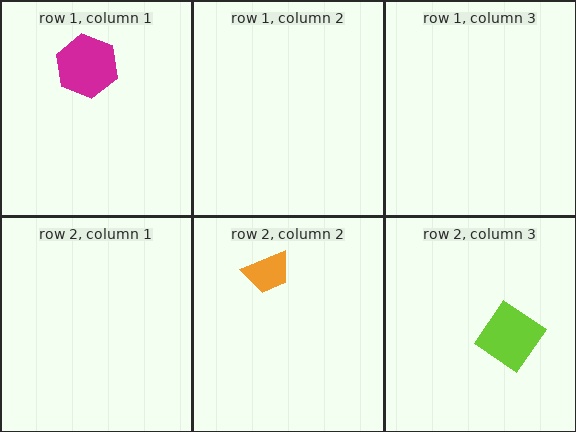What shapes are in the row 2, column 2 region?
The orange trapezoid.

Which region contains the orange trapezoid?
The row 2, column 2 region.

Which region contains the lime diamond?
The row 2, column 3 region.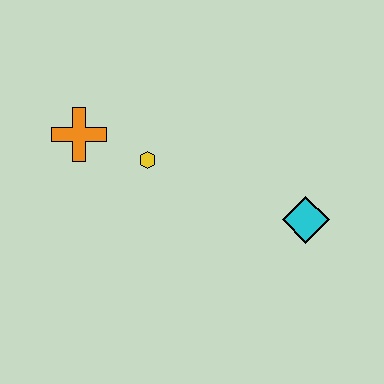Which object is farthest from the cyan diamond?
The orange cross is farthest from the cyan diamond.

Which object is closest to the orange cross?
The yellow hexagon is closest to the orange cross.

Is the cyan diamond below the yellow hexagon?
Yes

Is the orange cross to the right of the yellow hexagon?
No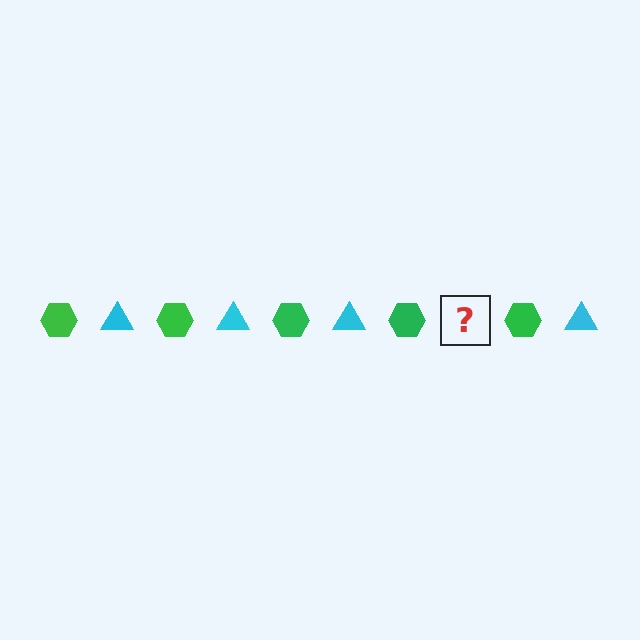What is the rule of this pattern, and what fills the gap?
The rule is that the pattern alternates between green hexagon and cyan triangle. The gap should be filled with a cyan triangle.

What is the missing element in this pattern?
The missing element is a cyan triangle.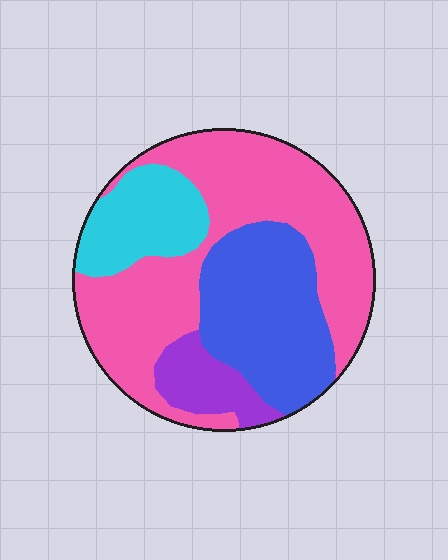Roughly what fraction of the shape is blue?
Blue covers roughly 25% of the shape.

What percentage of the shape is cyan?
Cyan covers around 15% of the shape.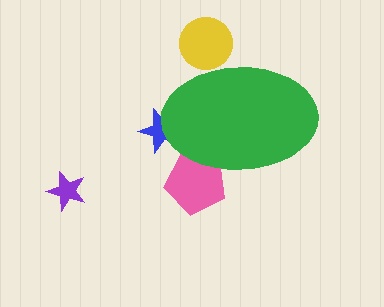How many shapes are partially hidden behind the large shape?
3 shapes are partially hidden.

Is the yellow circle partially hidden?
Yes, the yellow circle is partially hidden behind the green ellipse.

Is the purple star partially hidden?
No, the purple star is fully visible.